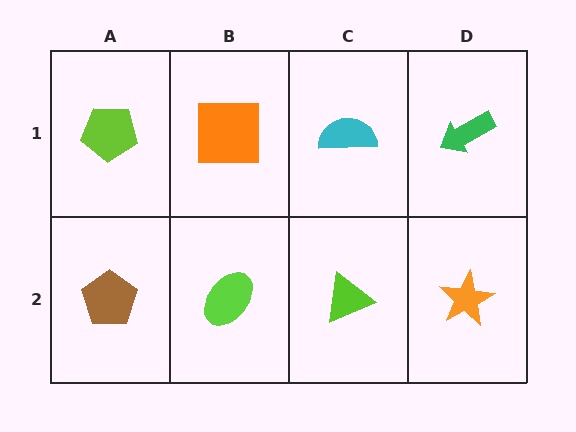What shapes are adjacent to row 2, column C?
A cyan semicircle (row 1, column C), a lime ellipse (row 2, column B), an orange star (row 2, column D).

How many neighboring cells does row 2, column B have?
3.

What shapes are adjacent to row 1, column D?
An orange star (row 2, column D), a cyan semicircle (row 1, column C).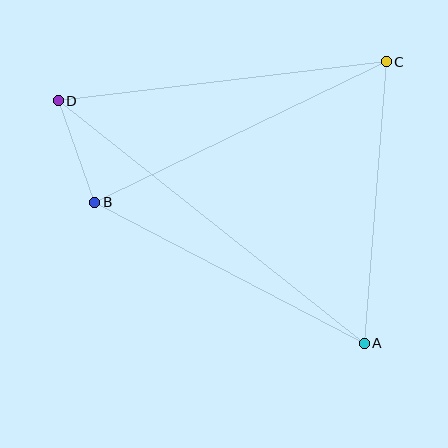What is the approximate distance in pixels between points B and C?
The distance between B and C is approximately 324 pixels.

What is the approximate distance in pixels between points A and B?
The distance between A and B is approximately 304 pixels.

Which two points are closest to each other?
Points B and D are closest to each other.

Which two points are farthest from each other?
Points A and D are farthest from each other.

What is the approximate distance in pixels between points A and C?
The distance between A and C is approximately 282 pixels.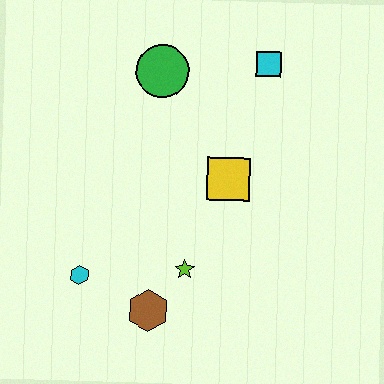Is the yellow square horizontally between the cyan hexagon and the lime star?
No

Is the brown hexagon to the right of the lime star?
No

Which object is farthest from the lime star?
The cyan square is farthest from the lime star.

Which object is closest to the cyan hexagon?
The brown hexagon is closest to the cyan hexagon.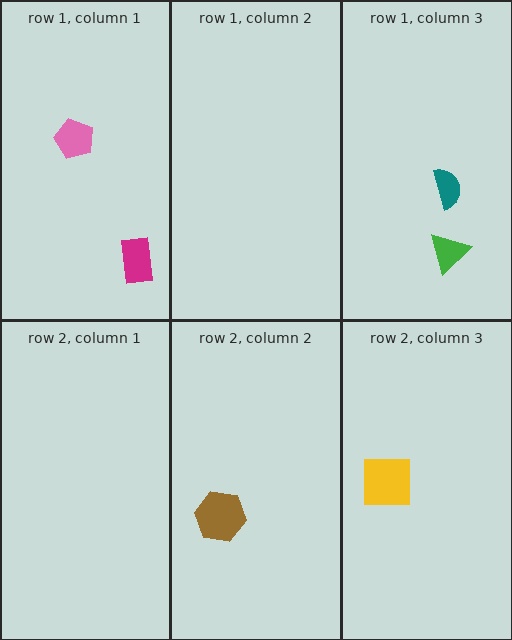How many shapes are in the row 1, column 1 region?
2.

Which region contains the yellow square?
The row 2, column 3 region.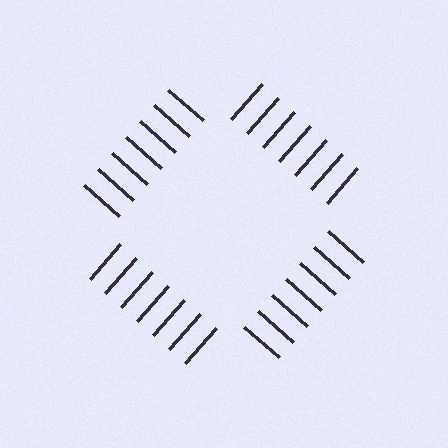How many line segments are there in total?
28 — 7 along each of the 4 edges.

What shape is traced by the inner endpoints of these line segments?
An illusory square — the line segments terminate on its edges but no continuous stroke is drawn.